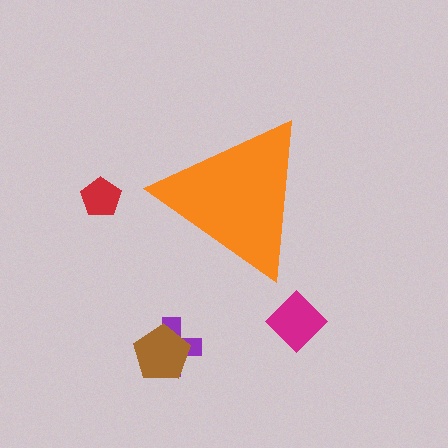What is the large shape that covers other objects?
An orange triangle.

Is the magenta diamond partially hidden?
No, the magenta diamond is fully visible.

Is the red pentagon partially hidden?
No, the red pentagon is fully visible.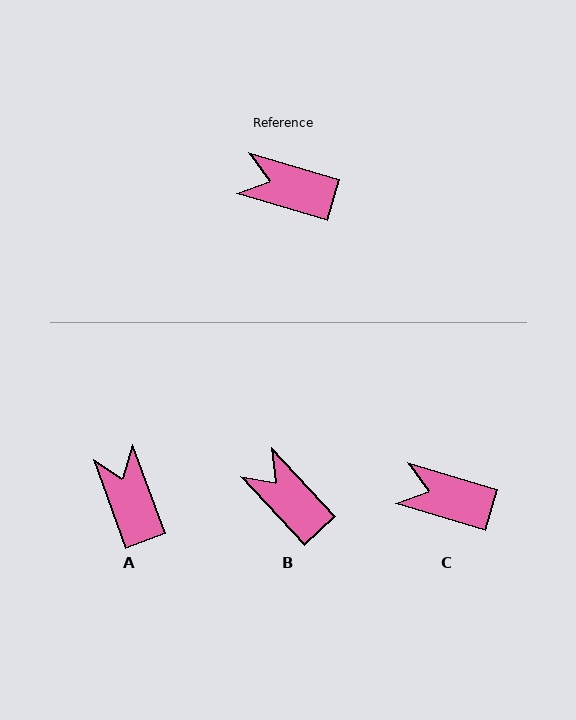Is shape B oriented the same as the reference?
No, it is off by about 30 degrees.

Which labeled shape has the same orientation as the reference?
C.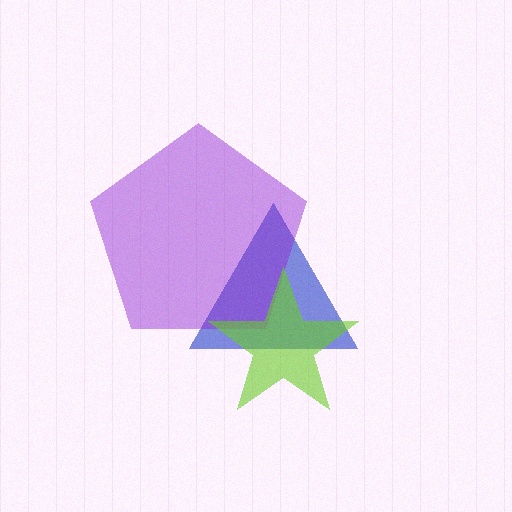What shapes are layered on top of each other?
The layered shapes are: a blue triangle, a purple pentagon, a lime star.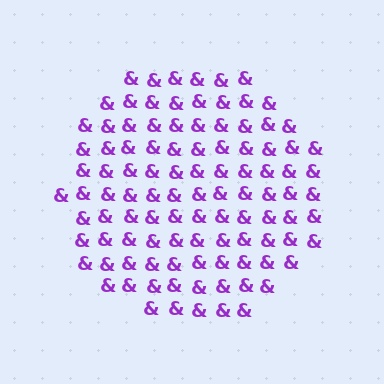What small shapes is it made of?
It is made of small ampersands.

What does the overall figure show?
The overall figure shows a circle.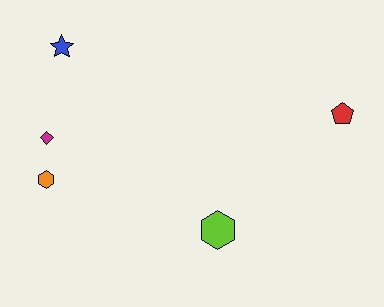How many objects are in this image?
There are 5 objects.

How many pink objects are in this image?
There are no pink objects.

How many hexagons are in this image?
There are 2 hexagons.